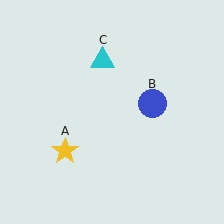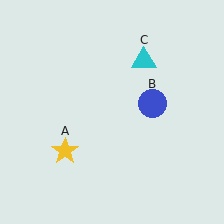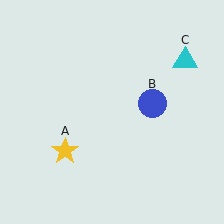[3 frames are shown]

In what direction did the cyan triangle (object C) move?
The cyan triangle (object C) moved right.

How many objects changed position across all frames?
1 object changed position: cyan triangle (object C).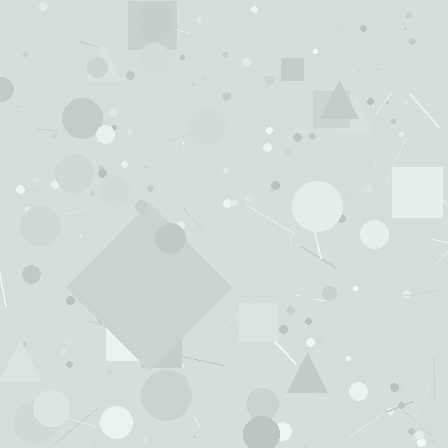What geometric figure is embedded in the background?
A diamond is embedded in the background.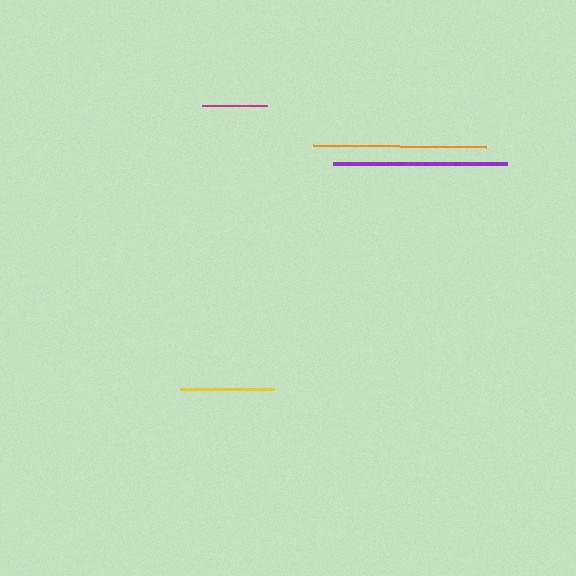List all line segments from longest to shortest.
From longest to shortest: purple, orange, yellow, magenta.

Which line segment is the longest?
The purple line is the longest at approximately 174 pixels.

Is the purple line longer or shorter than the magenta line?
The purple line is longer than the magenta line.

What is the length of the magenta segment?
The magenta segment is approximately 65 pixels long.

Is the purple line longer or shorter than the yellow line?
The purple line is longer than the yellow line.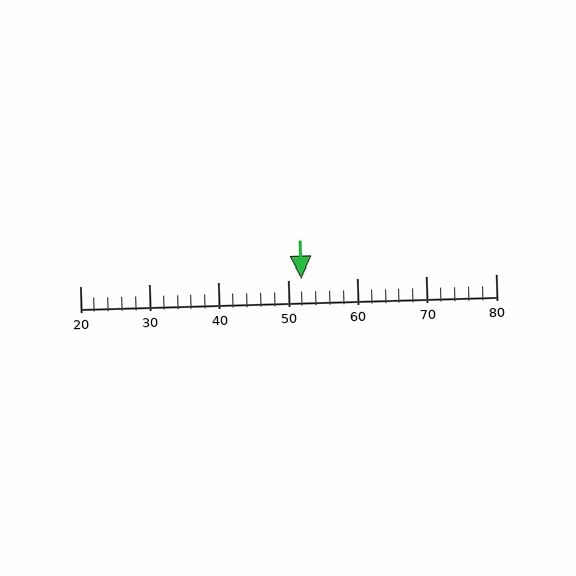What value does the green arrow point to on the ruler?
The green arrow points to approximately 52.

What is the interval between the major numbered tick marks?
The major tick marks are spaced 10 units apart.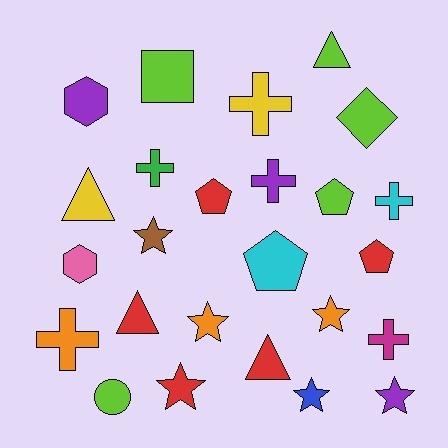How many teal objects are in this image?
There are no teal objects.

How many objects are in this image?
There are 25 objects.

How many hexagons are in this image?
There are 2 hexagons.